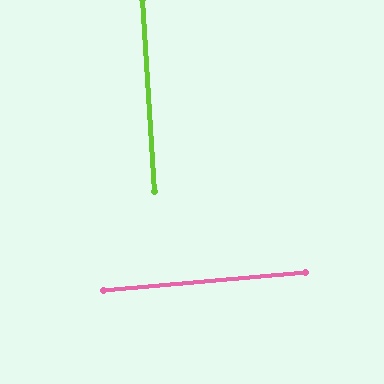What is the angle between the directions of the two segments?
Approximately 88 degrees.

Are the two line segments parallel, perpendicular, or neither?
Perpendicular — they meet at approximately 88°.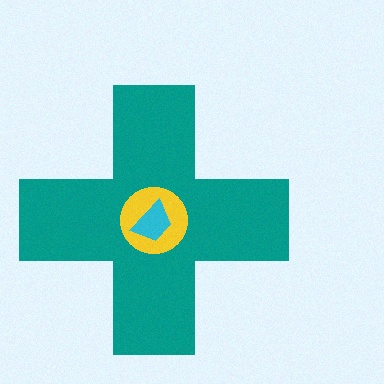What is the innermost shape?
The cyan trapezoid.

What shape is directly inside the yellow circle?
The cyan trapezoid.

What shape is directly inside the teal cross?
The yellow circle.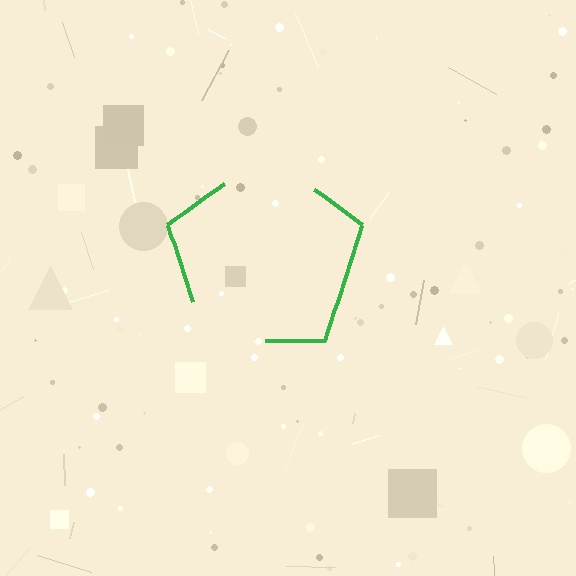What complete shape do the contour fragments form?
The contour fragments form a pentagon.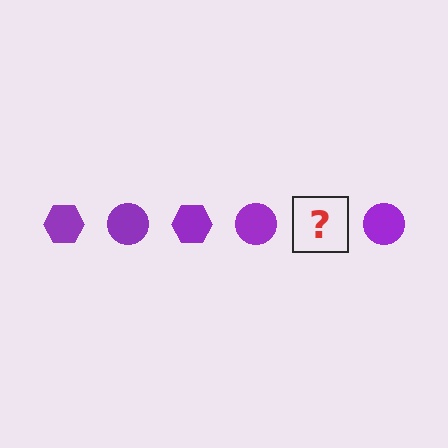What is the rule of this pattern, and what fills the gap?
The rule is that the pattern cycles through hexagon, circle shapes in purple. The gap should be filled with a purple hexagon.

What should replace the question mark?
The question mark should be replaced with a purple hexagon.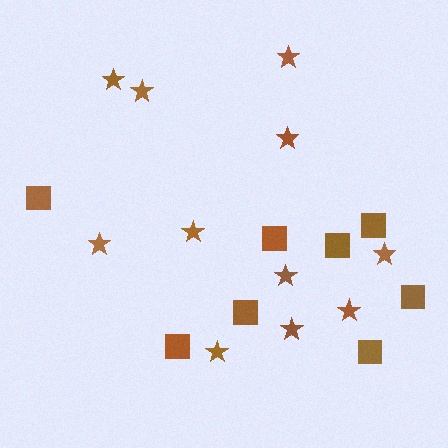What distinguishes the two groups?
There are 2 groups: one group of stars (11) and one group of squares (8).